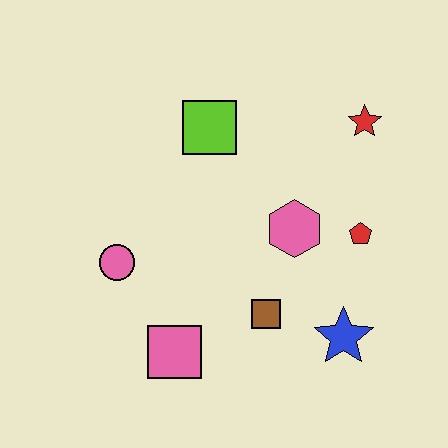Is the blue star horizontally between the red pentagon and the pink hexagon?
Yes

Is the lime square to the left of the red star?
Yes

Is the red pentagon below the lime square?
Yes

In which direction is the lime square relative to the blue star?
The lime square is above the blue star.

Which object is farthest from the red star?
The pink square is farthest from the red star.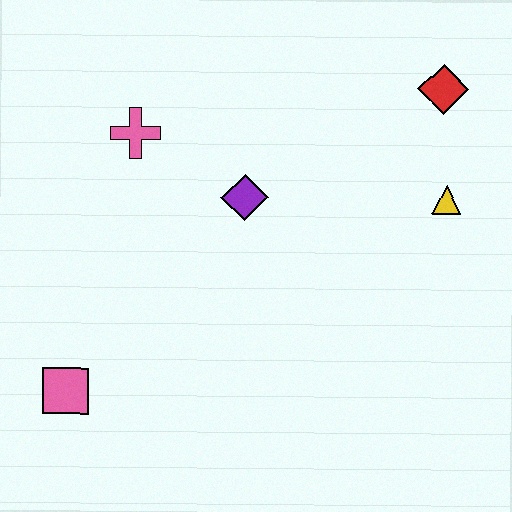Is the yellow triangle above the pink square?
Yes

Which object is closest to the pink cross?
The purple diamond is closest to the pink cross.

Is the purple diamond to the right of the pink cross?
Yes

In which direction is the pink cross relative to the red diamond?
The pink cross is to the left of the red diamond.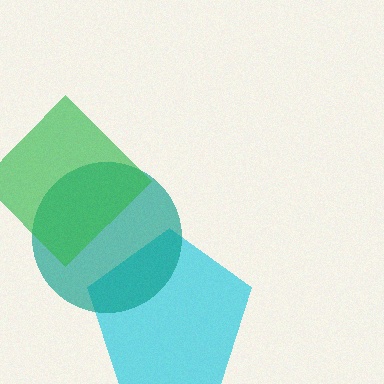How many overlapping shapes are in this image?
There are 3 overlapping shapes in the image.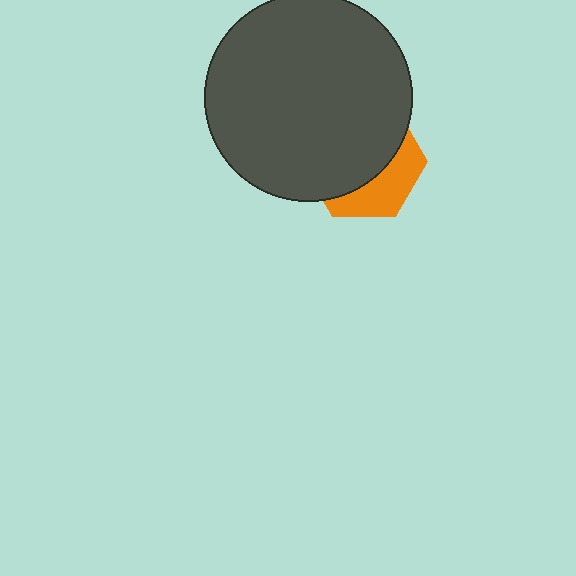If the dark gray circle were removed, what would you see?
You would see the complete orange hexagon.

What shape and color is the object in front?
The object in front is a dark gray circle.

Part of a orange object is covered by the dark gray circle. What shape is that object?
It is a hexagon.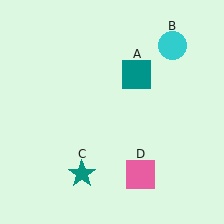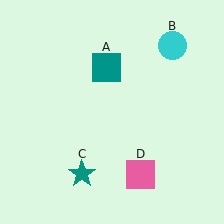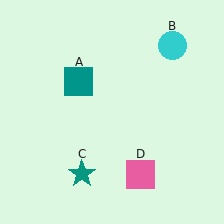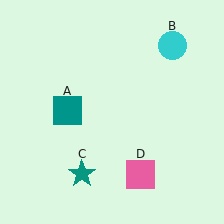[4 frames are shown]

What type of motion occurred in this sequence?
The teal square (object A) rotated counterclockwise around the center of the scene.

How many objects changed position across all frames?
1 object changed position: teal square (object A).